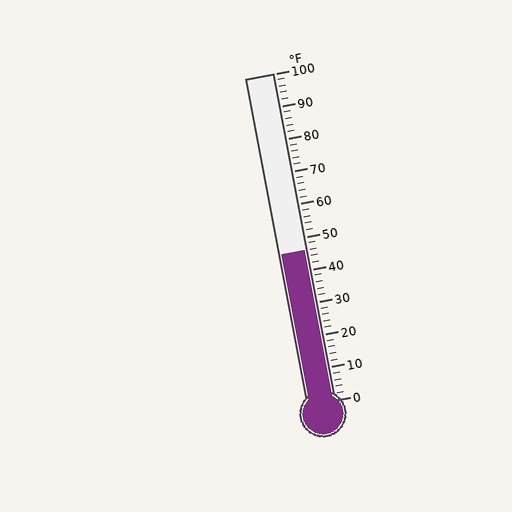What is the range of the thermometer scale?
The thermometer scale ranges from 0°F to 100°F.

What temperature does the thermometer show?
The thermometer shows approximately 46°F.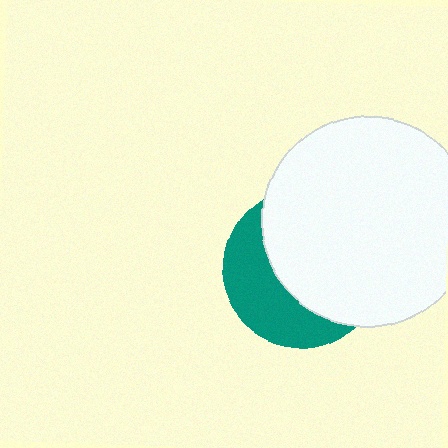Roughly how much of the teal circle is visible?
A small part of it is visible (roughly 39%).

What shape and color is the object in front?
The object in front is a white circle.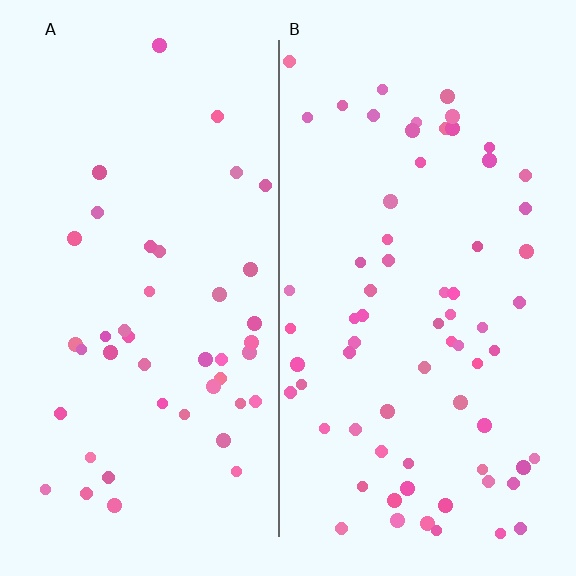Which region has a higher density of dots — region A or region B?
B (the right).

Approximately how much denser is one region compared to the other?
Approximately 1.6× — region B over region A.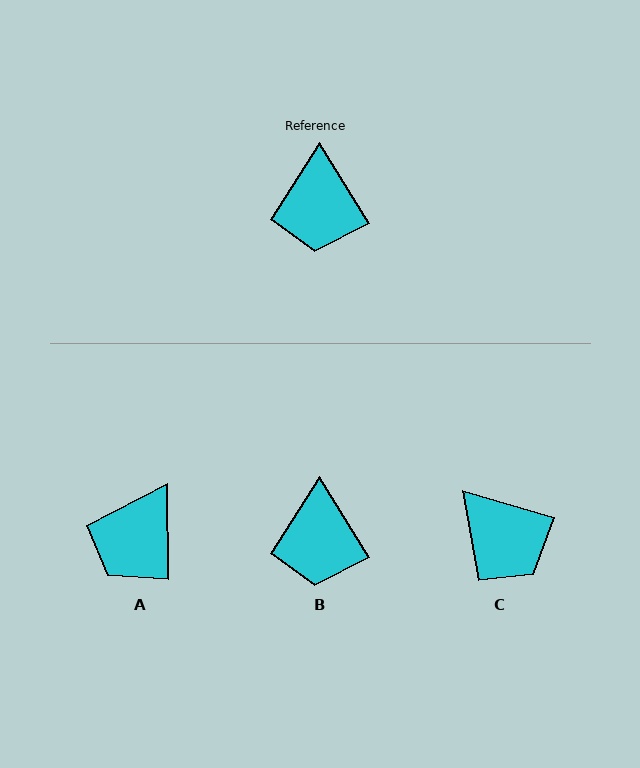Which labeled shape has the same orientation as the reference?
B.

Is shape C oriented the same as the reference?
No, it is off by about 42 degrees.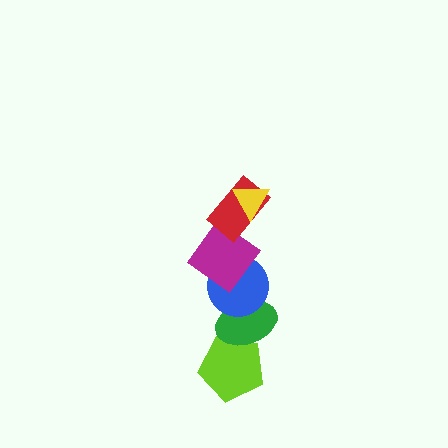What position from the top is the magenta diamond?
The magenta diamond is 3rd from the top.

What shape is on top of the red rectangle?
The yellow triangle is on top of the red rectangle.